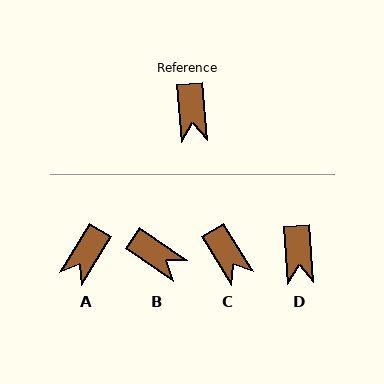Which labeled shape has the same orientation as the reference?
D.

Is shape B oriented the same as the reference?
No, it is off by about 51 degrees.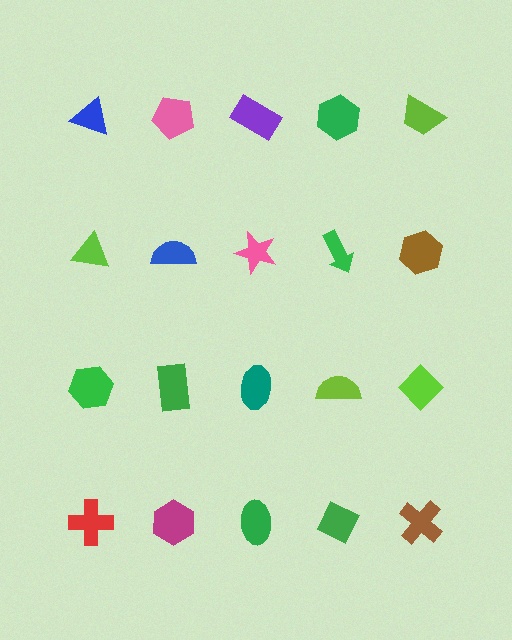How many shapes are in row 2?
5 shapes.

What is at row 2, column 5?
A brown hexagon.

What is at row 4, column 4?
A green diamond.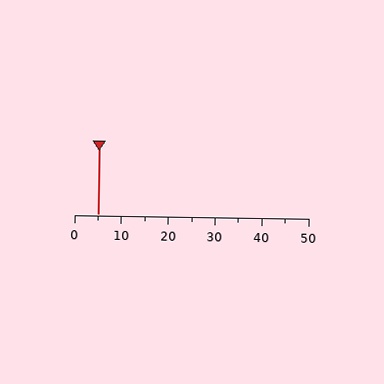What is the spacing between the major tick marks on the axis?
The major ticks are spaced 10 apart.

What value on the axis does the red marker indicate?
The marker indicates approximately 5.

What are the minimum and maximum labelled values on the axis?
The axis runs from 0 to 50.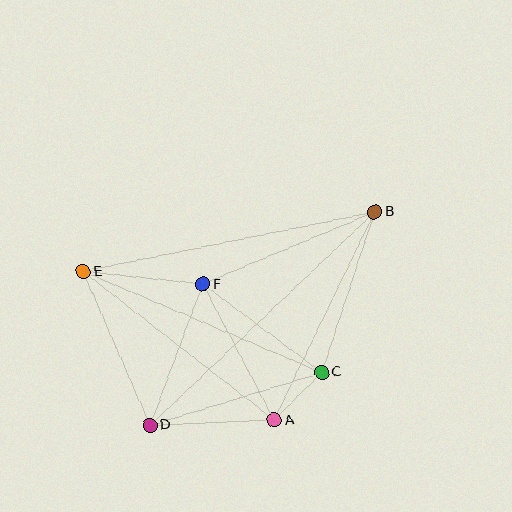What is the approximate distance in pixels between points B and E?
The distance between B and E is approximately 298 pixels.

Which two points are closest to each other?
Points A and C are closest to each other.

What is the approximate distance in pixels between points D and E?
The distance between D and E is approximately 168 pixels.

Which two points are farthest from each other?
Points B and D are farthest from each other.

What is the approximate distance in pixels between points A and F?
The distance between A and F is approximately 154 pixels.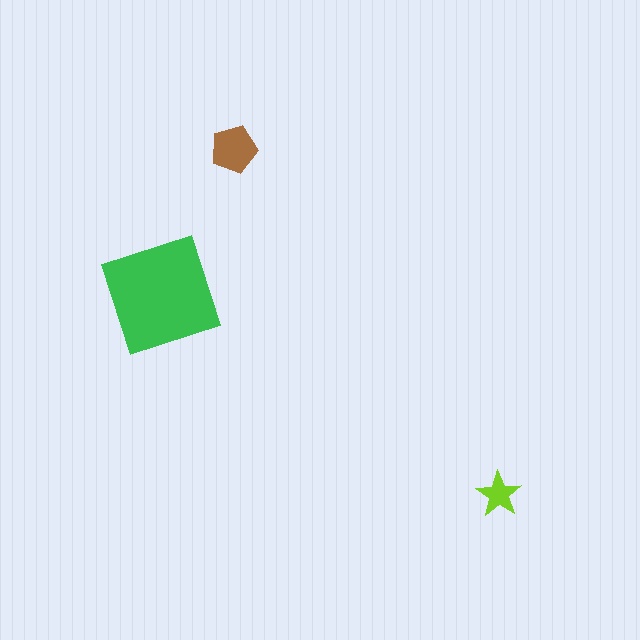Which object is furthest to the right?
The lime star is rightmost.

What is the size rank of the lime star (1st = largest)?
3rd.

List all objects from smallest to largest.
The lime star, the brown pentagon, the green square.